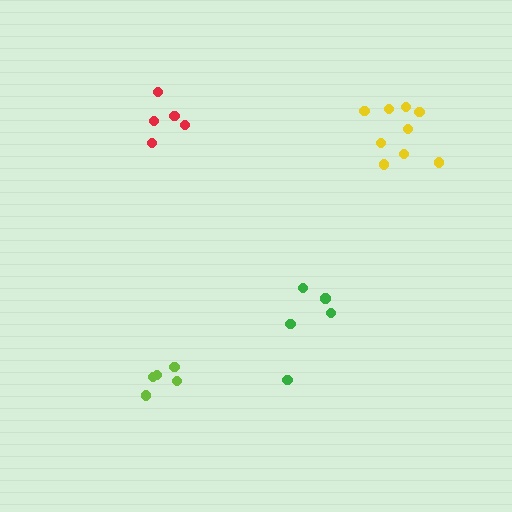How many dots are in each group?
Group 1: 9 dots, Group 2: 5 dots, Group 3: 5 dots, Group 4: 5 dots (24 total).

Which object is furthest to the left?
The red cluster is leftmost.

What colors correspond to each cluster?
The clusters are colored: yellow, red, lime, green.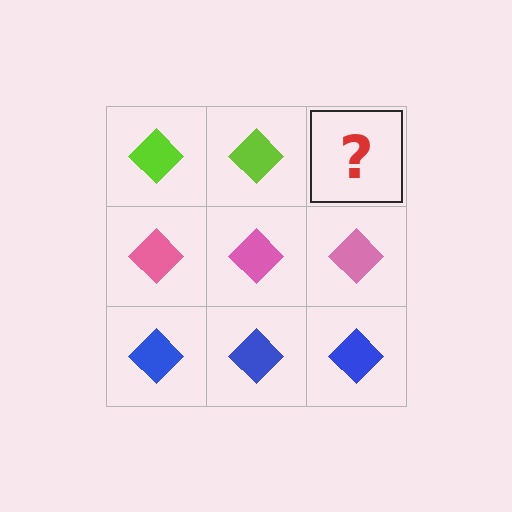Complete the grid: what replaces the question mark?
The question mark should be replaced with a lime diamond.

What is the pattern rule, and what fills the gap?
The rule is that each row has a consistent color. The gap should be filled with a lime diamond.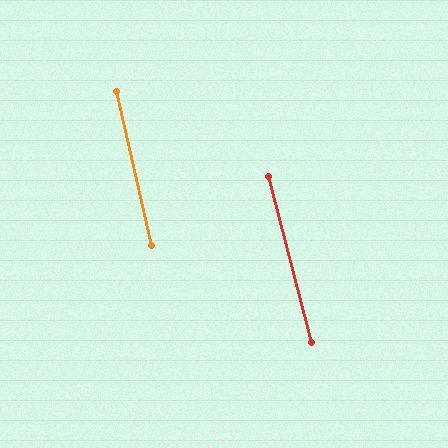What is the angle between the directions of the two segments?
Approximately 2 degrees.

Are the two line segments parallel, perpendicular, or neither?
Parallel — their directions differ by only 1.8°.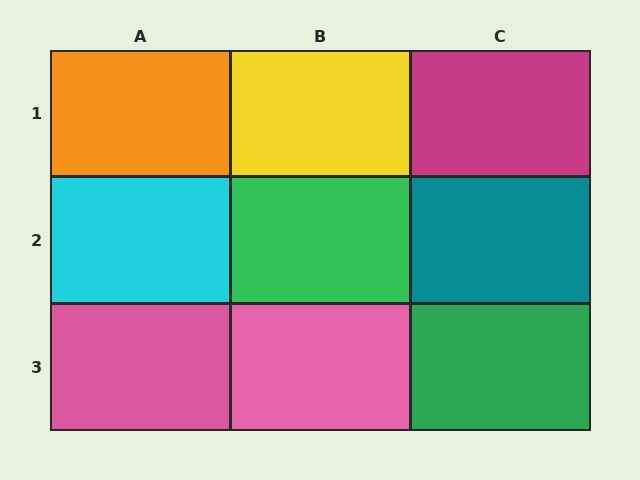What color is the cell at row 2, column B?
Green.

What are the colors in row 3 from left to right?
Pink, pink, green.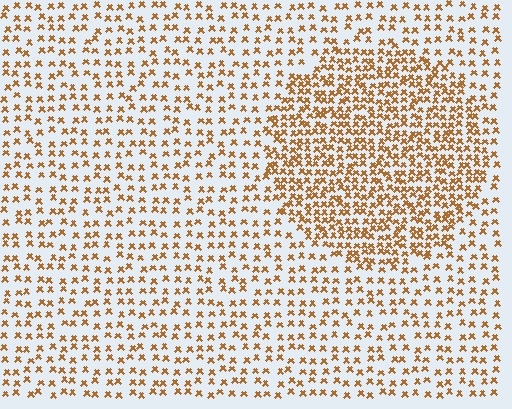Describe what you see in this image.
The image contains small brown elements arranged at two different densities. A circle-shaped region is visible where the elements are more densely packed than the surrounding area.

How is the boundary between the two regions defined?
The boundary is defined by a change in element density (approximately 2.0x ratio). All elements are the same color, size, and shape.